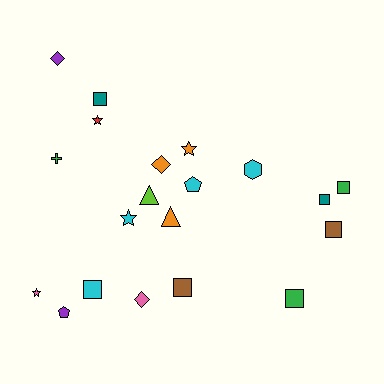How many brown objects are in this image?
There are 2 brown objects.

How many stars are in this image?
There are 4 stars.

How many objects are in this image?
There are 20 objects.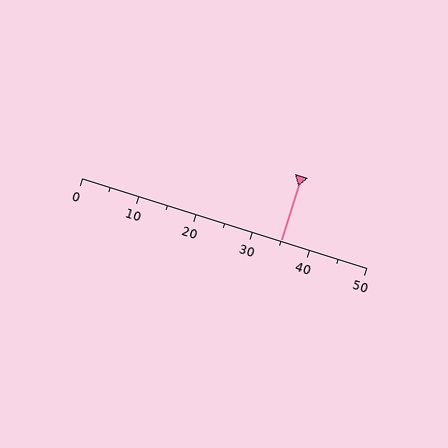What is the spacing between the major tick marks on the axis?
The major ticks are spaced 10 apart.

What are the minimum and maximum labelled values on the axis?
The axis runs from 0 to 50.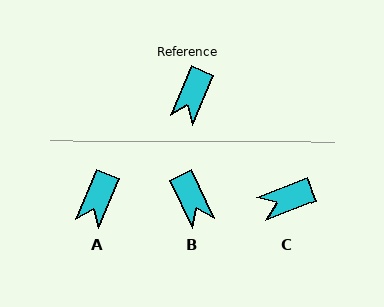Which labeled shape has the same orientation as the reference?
A.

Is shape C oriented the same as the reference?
No, it is off by about 46 degrees.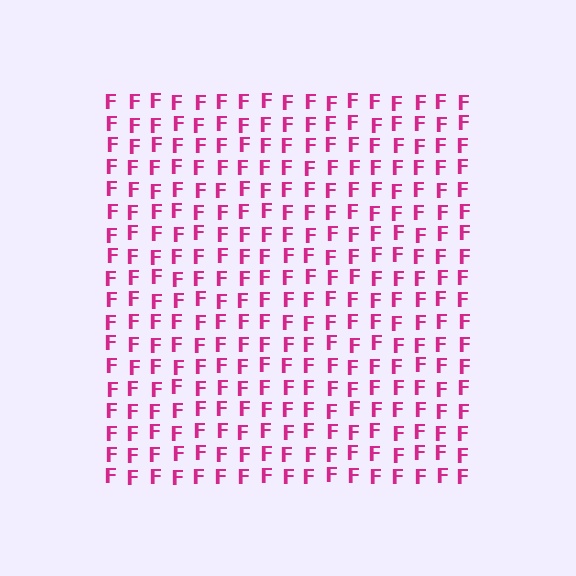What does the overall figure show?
The overall figure shows a square.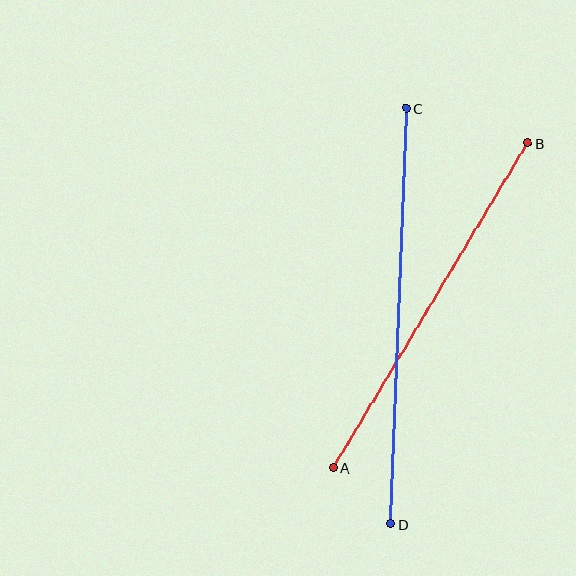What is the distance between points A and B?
The distance is approximately 378 pixels.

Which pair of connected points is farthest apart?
Points C and D are farthest apart.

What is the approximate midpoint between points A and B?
The midpoint is at approximately (430, 305) pixels.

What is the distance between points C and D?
The distance is approximately 416 pixels.